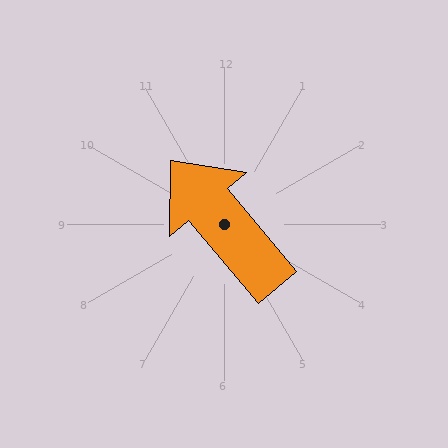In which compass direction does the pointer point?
Northwest.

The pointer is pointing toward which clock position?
Roughly 11 o'clock.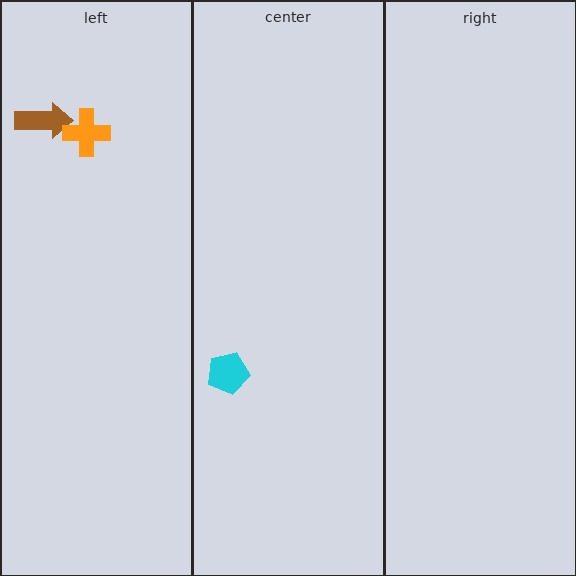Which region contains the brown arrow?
The left region.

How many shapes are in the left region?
2.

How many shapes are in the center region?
1.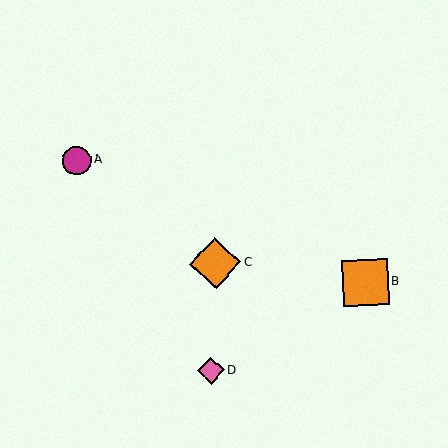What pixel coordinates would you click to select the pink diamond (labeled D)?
Click at (211, 371) to select the pink diamond D.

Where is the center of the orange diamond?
The center of the orange diamond is at (215, 263).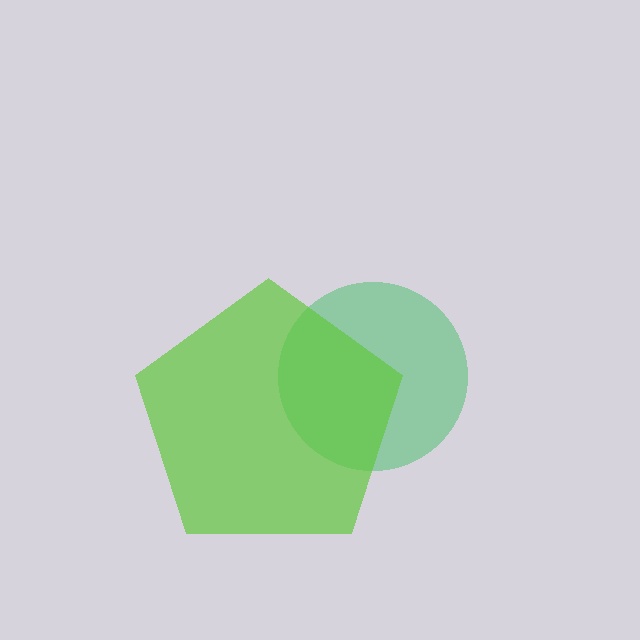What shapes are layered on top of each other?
The layered shapes are: a green circle, a lime pentagon.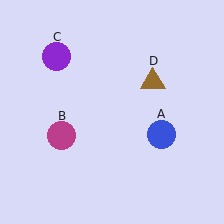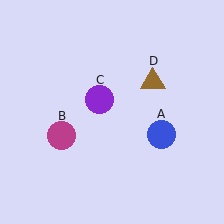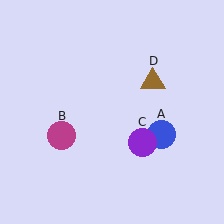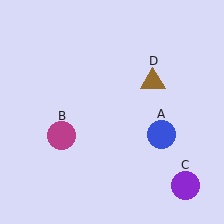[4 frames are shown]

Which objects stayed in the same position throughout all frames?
Blue circle (object A) and magenta circle (object B) and brown triangle (object D) remained stationary.